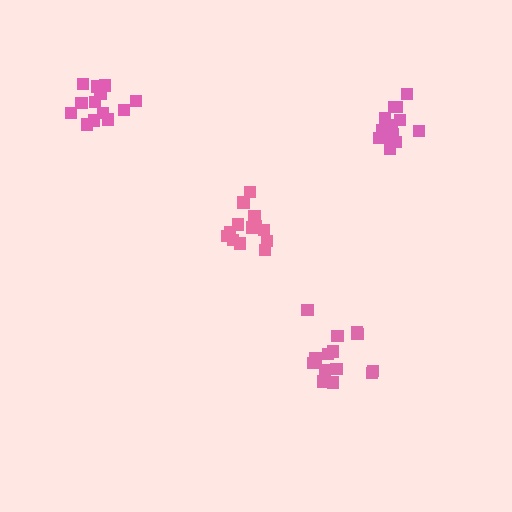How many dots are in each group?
Group 1: 15 dots, Group 2: 13 dots, Group 3: 14 dots, Group 4: 13 dots (55 total).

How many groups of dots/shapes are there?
There are 4 groups.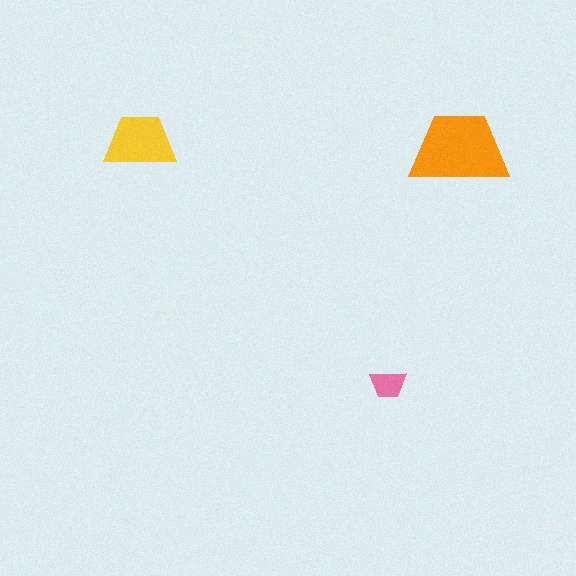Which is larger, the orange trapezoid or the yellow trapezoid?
The orange one.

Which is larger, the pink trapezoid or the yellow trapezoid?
The yellow one.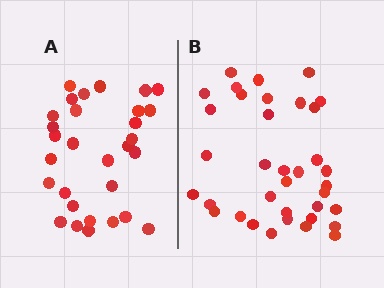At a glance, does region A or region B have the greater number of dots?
Region B (the right region) has more dots.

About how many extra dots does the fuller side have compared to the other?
Region B has about 6 more dots than region A.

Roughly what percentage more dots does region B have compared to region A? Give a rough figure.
About 20% more.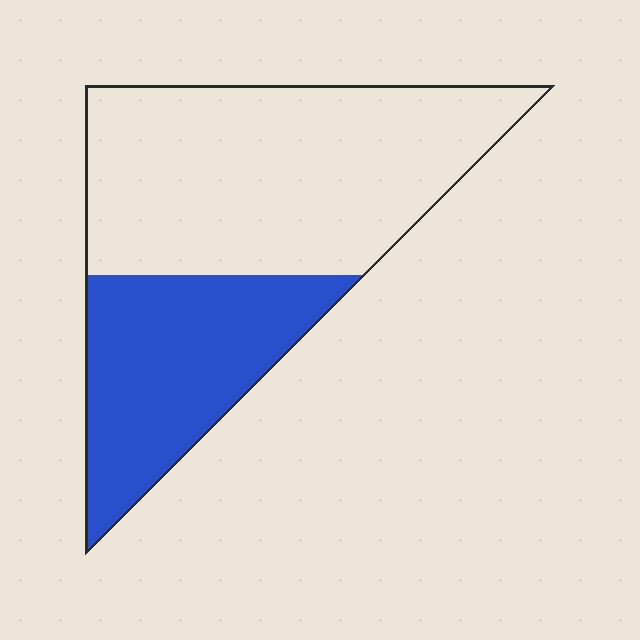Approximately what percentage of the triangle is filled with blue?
Approximately 35%.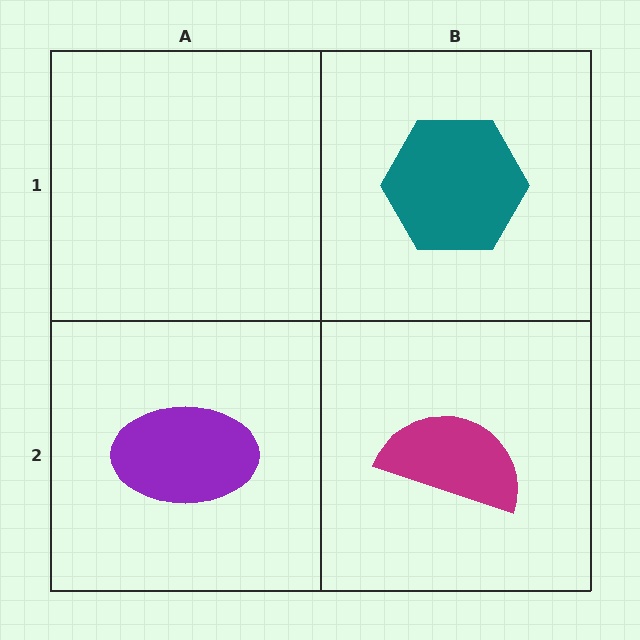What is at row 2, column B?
A magenta semicircle.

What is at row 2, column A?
A purple ellipse.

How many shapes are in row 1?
1 shape.